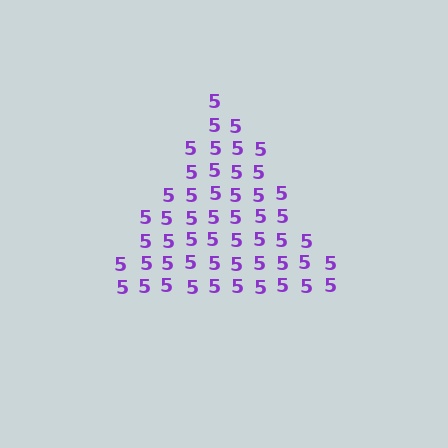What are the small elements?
The small elements are digit 5's.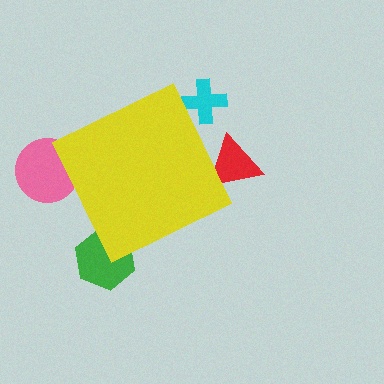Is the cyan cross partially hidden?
Yes, the cyan cross is partially hidden behind the yellow diamond.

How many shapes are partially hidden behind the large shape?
4 shapes are partially hidden.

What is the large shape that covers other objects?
A yellow diamond.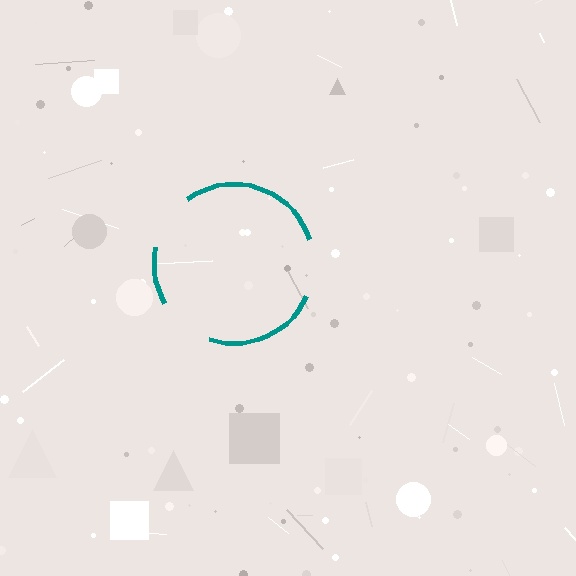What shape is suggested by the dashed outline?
The dashed outline suggests a circle.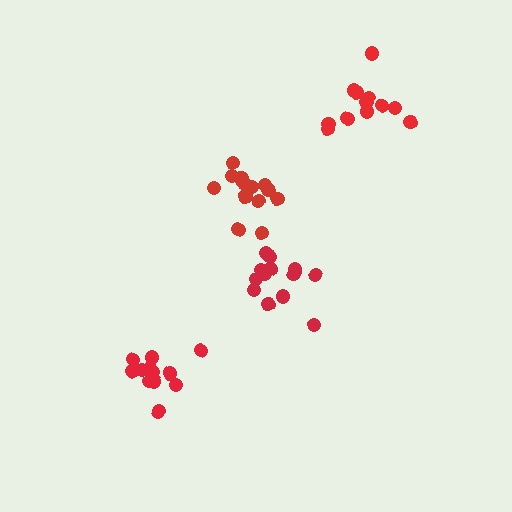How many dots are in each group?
Group 1: 13 dots, Group 2: 12 dots, Group 3: 14 dots, Group 4: 14 dots (53 total).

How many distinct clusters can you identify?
There are 4 distinct clusters.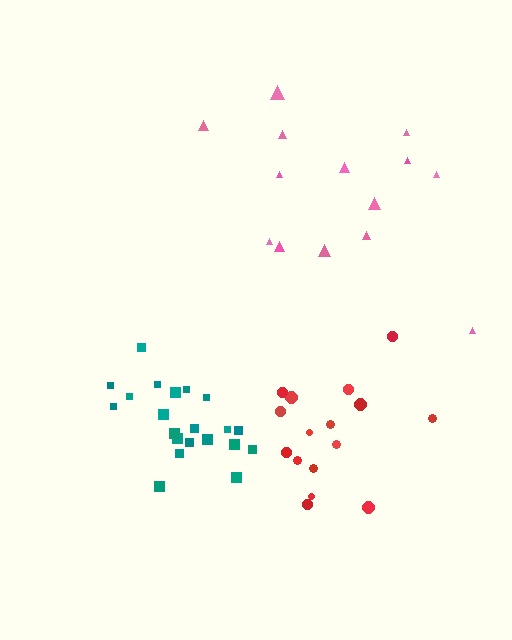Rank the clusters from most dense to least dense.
teal, red, pink.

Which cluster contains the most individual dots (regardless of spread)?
Teal (21).